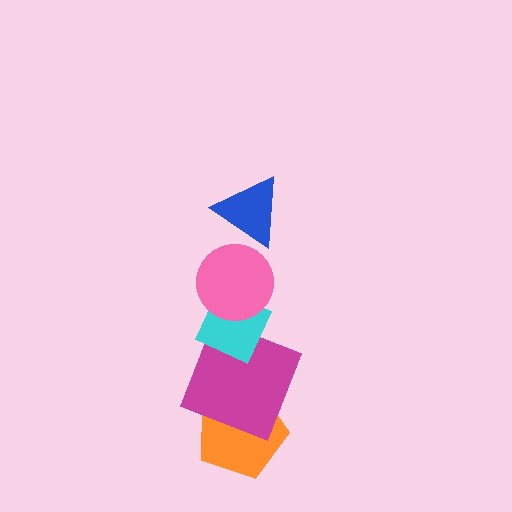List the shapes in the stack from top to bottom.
From top to bottom: the blue triangle, the pink circle, the cyan diamond, the magenta square, the orange pentagon.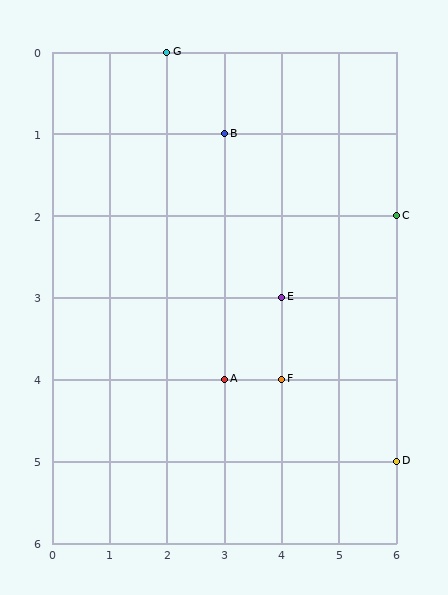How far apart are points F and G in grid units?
Points F and G are 2 columns and 4 rows apart (about 4.5 grid units diagonally).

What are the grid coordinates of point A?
Point A is at grid coordinates (3, 4).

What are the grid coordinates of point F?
Point F is at grid coordinates (4, 4).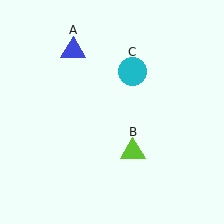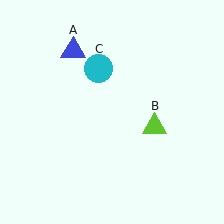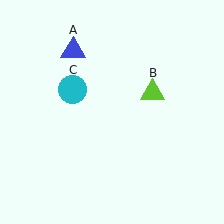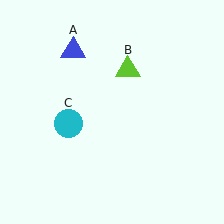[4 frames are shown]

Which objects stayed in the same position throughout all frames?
Blue triangle (object A) remained stationary.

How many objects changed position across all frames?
2 objects changed position: lime triangle (object B), cyan circle (object C).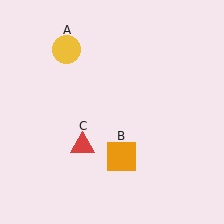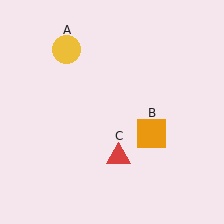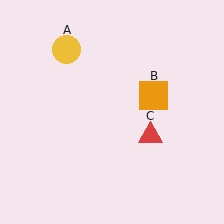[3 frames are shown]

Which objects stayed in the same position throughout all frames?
Yellow circle (object A) remained stationary.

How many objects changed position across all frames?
2 objects changed position: orange square (object B), red triangle (object C).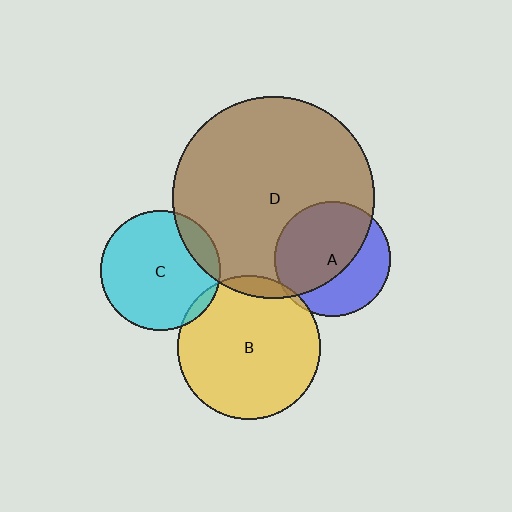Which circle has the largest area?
Circle D (brown).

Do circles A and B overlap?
Yes.